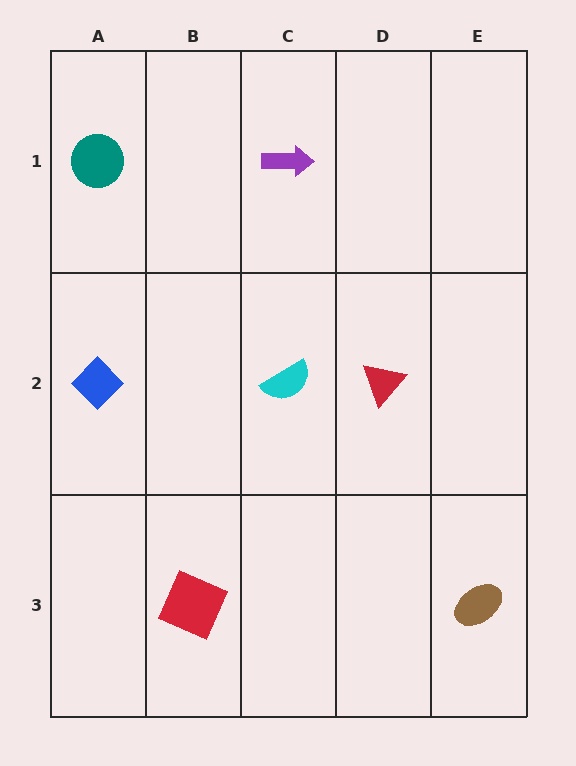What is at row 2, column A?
A blue diamond.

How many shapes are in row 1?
2 shapes.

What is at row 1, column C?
A purple arrow.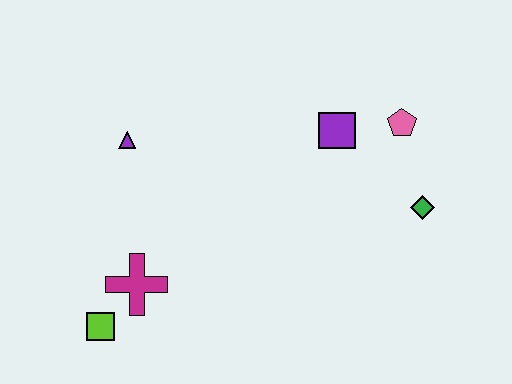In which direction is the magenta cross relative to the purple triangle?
The magenta cross is below the purple triangle.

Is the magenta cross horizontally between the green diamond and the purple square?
No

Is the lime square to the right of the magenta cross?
No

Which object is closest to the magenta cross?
The lime square is closest to the magenta cross.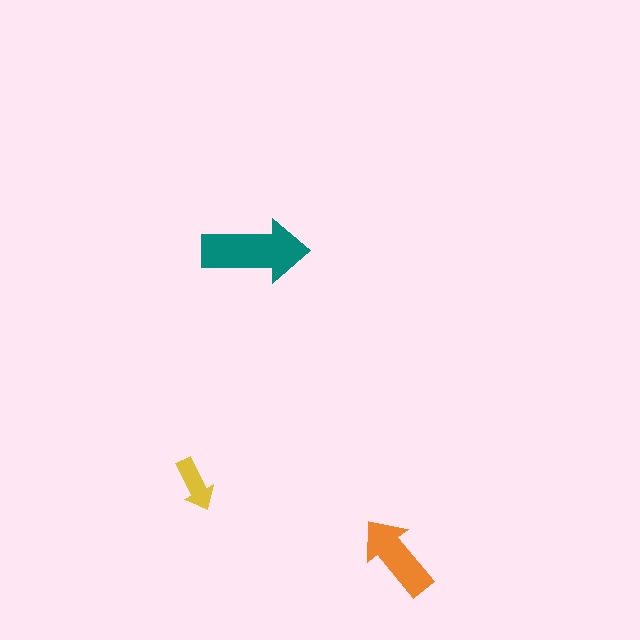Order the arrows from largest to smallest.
the teal one, the orange one, the yellow one.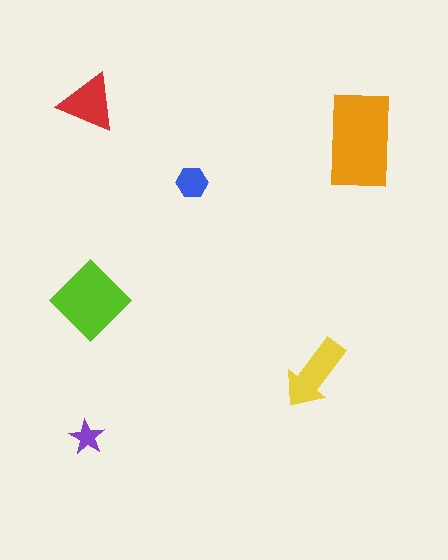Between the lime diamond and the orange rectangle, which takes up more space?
The orange rectangle.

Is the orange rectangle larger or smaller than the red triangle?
Larger.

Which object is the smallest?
The purple star.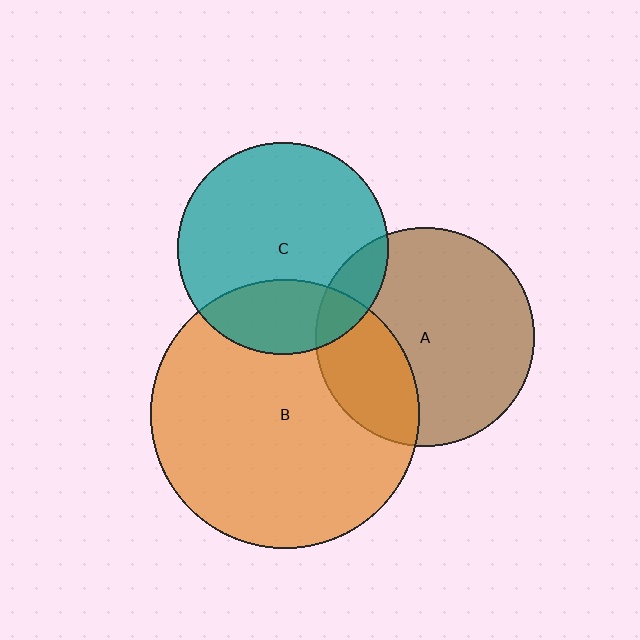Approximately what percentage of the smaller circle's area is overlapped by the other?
Approximately 30%.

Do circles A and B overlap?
Yes.